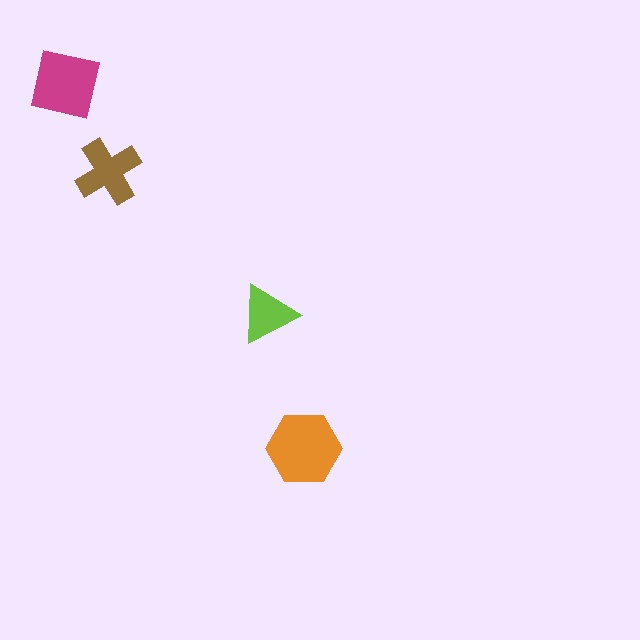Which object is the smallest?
The lime triangle.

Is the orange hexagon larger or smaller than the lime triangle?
Larger.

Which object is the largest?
The orange hexagon.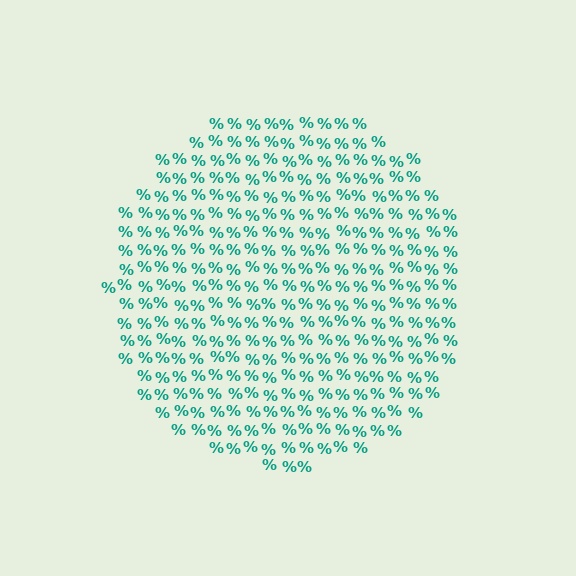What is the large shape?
The large shape is a circle.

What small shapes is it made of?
It is made of small percent signs.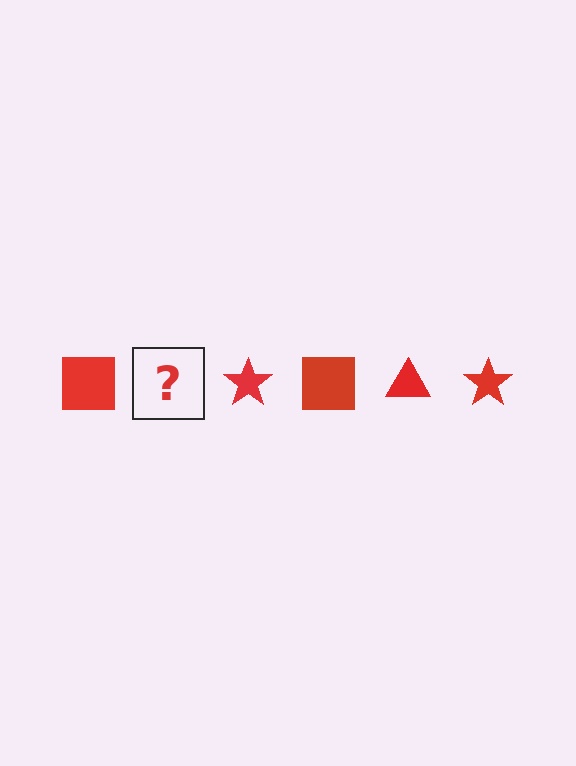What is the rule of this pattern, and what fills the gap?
The rule is that the pattern cycles through square, triangle, star shapes in red. The gap should be filled with a red triangle.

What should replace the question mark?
The question mark should be replaced with a red triangle.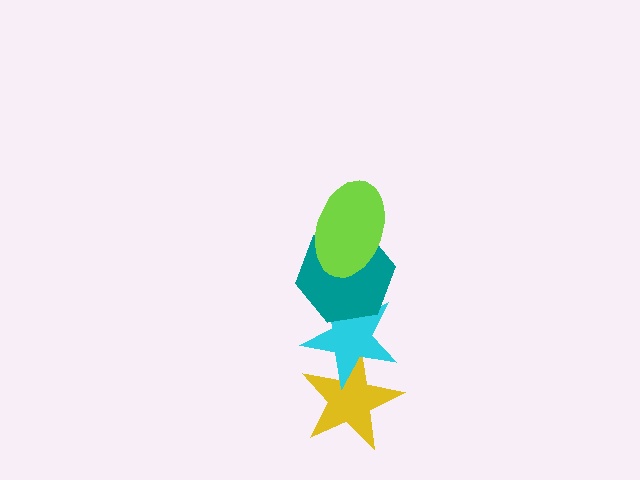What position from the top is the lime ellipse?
The lime ellipse is 1st from the top.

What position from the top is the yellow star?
The yellow star is 4th from the top.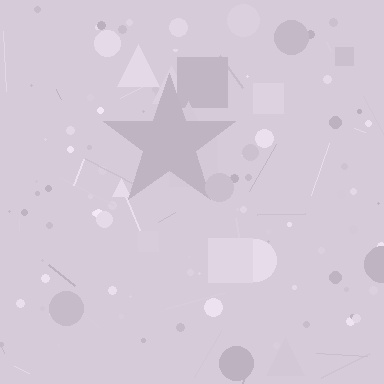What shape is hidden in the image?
A star is hidden in the image.